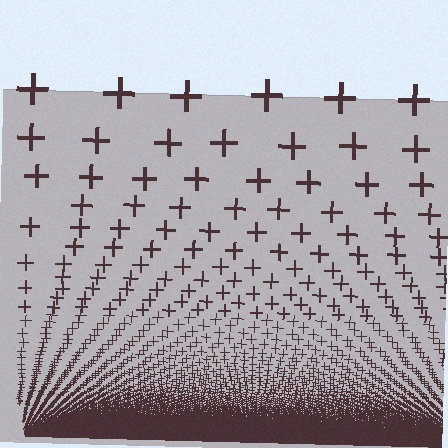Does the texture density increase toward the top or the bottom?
Density increases toward the bottom.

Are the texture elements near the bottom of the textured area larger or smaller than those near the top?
Smaller. The gradient is inverted — elements near the bottom are smaller and denser.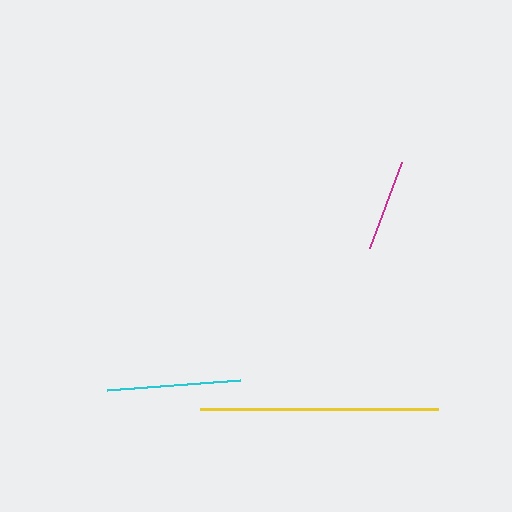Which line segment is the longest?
The yellow line is the longest at approximately 238 pixels.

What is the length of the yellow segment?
The yellow segment is approximately 238 pixels long.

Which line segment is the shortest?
The magenta line is the shortest at approximately 91 pixels.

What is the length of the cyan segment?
The cyan segment is approximately 133 pixels long.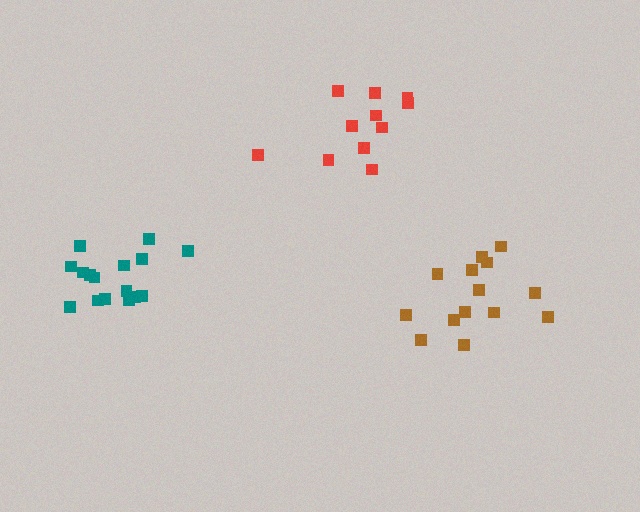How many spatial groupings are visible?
There are 3 spatial groupings.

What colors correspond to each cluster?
The clusters are colored: brown, red, teal.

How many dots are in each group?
Group 1: 14 dots, Group 2: 11 dots, Group 3: 16 dots (41 total).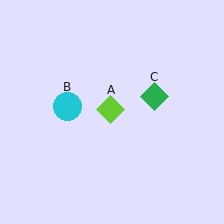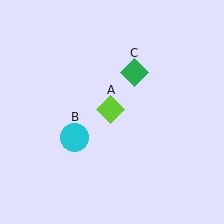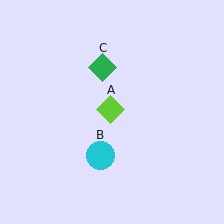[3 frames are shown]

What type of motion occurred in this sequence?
The cyan circle (object B), green diamond (object C) rotated counterclockwise around the center of the scene.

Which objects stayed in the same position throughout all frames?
Lime diamond (object A) remained stationary.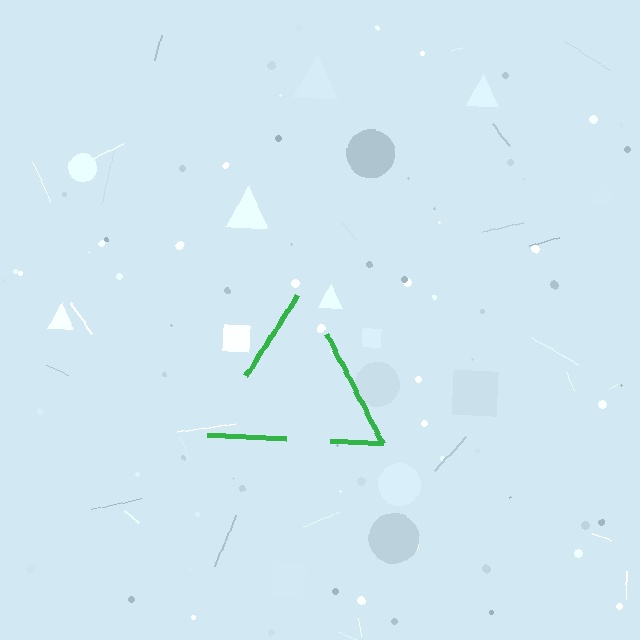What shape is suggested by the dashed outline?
The dashed outline suggests a triangle.